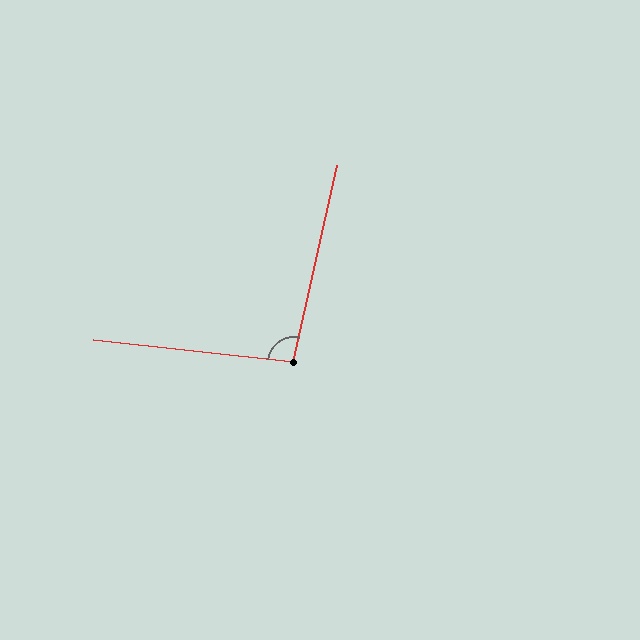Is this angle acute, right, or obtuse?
It is obtuse.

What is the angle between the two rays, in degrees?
Approximately 96 degrees.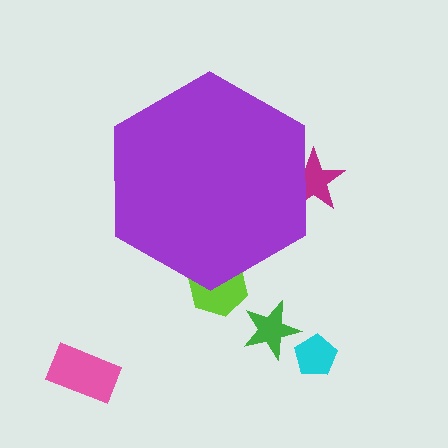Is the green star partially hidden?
No, the green star is fully visible.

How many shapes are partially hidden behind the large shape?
2 shapes are partially hidden.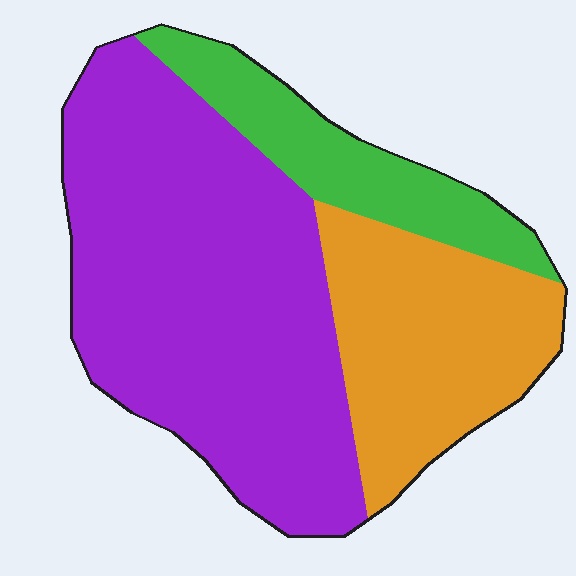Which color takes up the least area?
Green, at roughly 15%.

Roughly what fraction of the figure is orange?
Orange covers around 25% of the figure.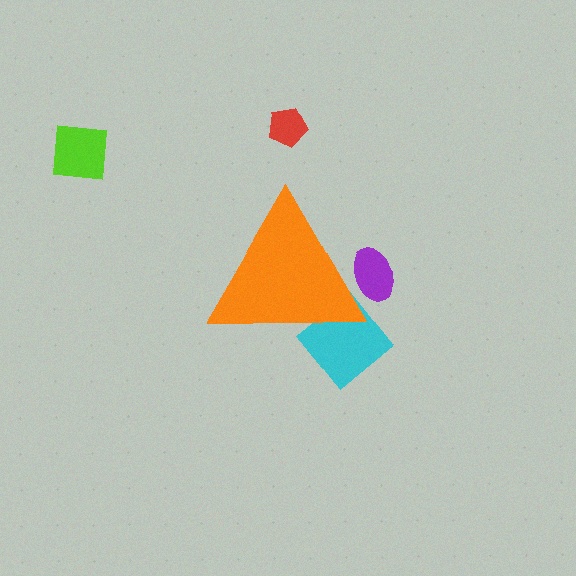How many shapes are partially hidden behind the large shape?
2 shapes are partially hidden.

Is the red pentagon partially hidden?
No, the red pentagon is fully visible.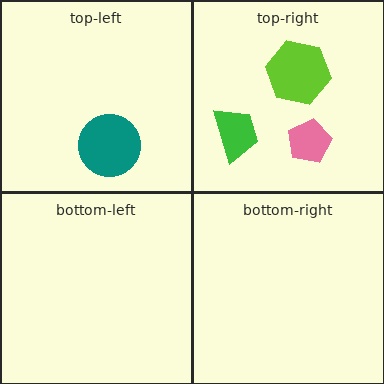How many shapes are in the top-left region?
1.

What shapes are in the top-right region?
The lime hexagon, the pink pentagon, the green trapezoid.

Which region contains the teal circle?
The top-left region.